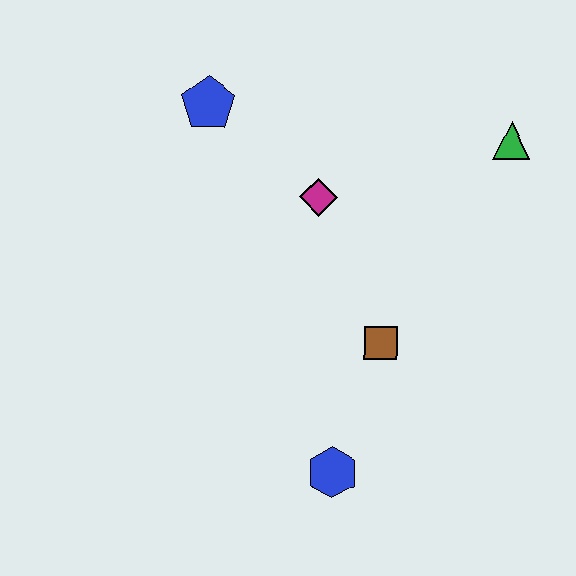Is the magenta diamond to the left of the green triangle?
Yes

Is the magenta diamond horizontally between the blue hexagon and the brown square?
No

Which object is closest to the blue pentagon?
The magenta diamond is closest to the blue pentagon.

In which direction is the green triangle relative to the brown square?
The green triangle is above the brown square.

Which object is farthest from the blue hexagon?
The blue pentagon is farthest from the blue hexagon.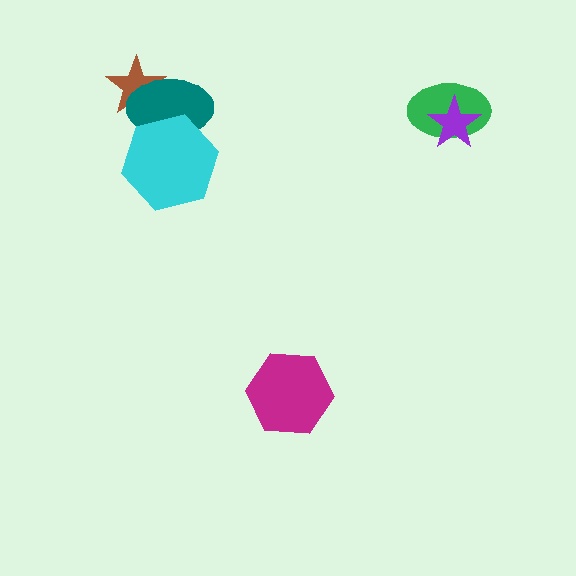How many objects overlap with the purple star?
1 object overlaps with the purple star.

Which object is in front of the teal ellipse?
The cyan hexagon is in front of the teal ellipse.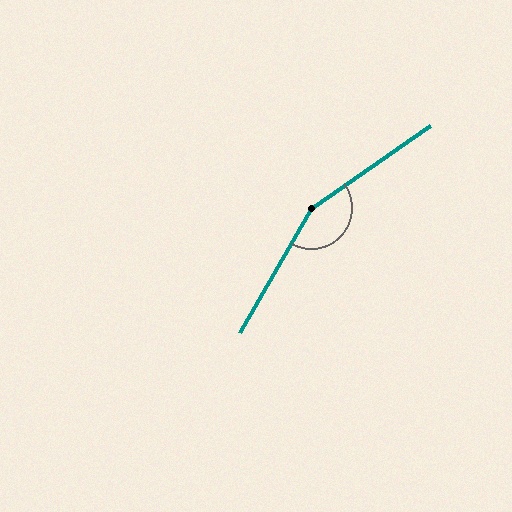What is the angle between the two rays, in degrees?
Approximately 154 degrees.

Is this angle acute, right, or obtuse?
It is obtuse.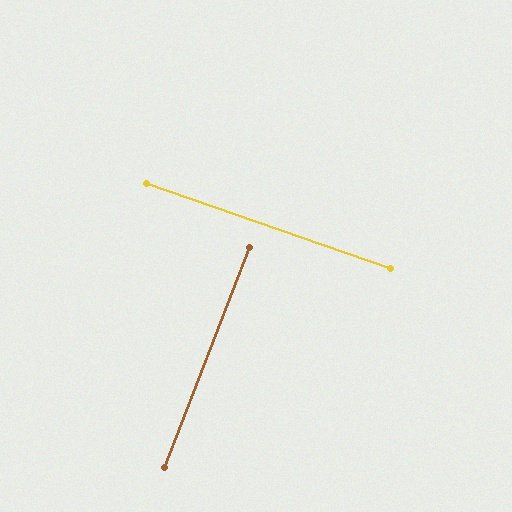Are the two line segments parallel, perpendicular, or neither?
Perpendicular — they meet at approximately 88°.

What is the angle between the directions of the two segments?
Approximately 88 degrees.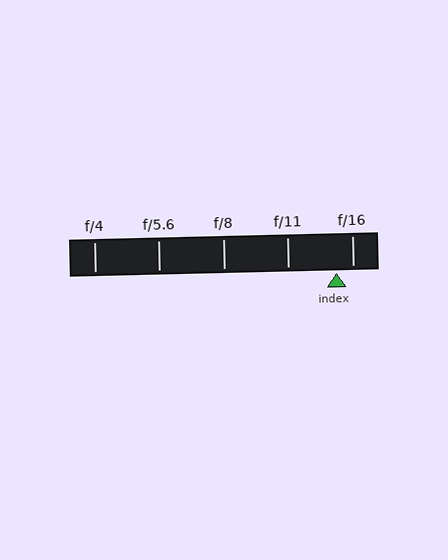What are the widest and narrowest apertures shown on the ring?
The widest aperture shown is f/4 and the narrowest is f/16.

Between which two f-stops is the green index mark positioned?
The index mark is between f/11 and f/16.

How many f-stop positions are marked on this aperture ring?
There are 5 f-stop positions marked.